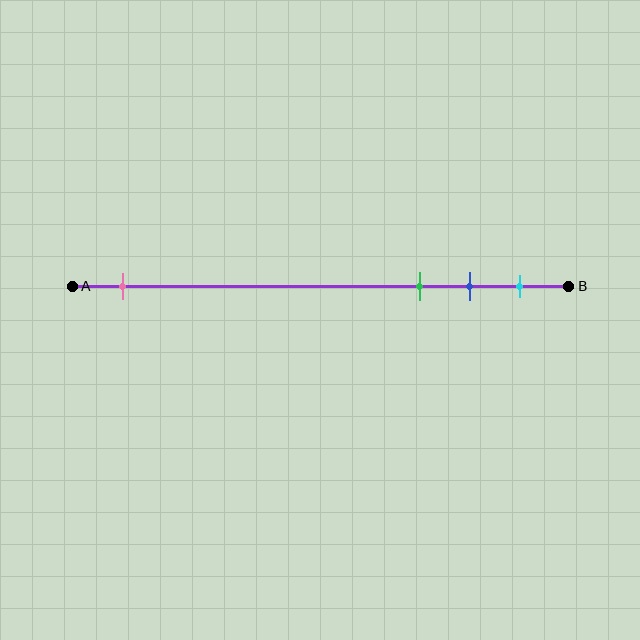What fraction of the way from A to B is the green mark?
The green mark is approximately 70% (0.7) of the way from A to B.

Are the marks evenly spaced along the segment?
No, the marks are not evenly spaced.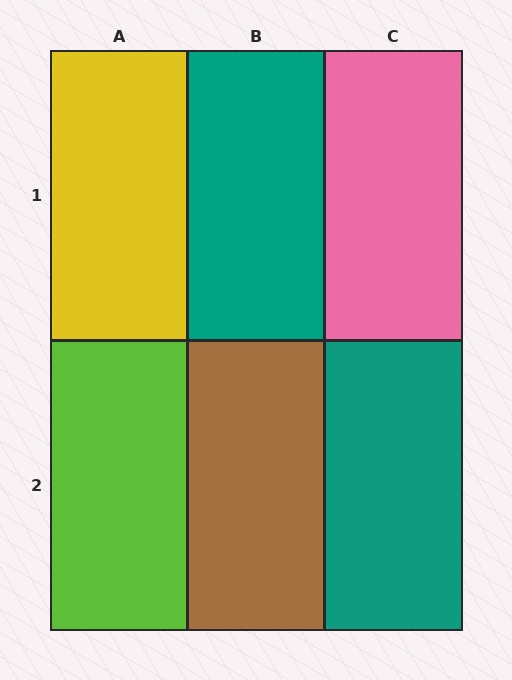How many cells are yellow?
1 cell is yellow.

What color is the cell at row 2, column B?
Brown.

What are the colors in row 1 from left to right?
Yellow, teal, pink.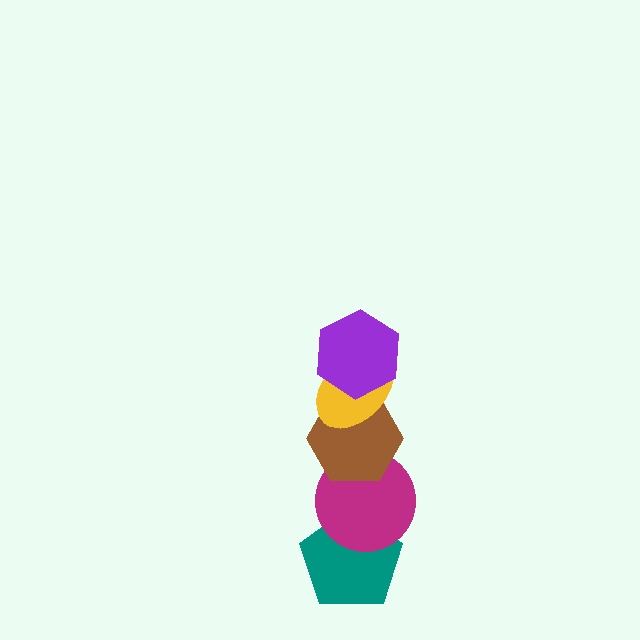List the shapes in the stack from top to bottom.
From top to bottom: the purple hexagon, the yellow ellipse, the brown hexagon, the magenta circle, the teal pentagon.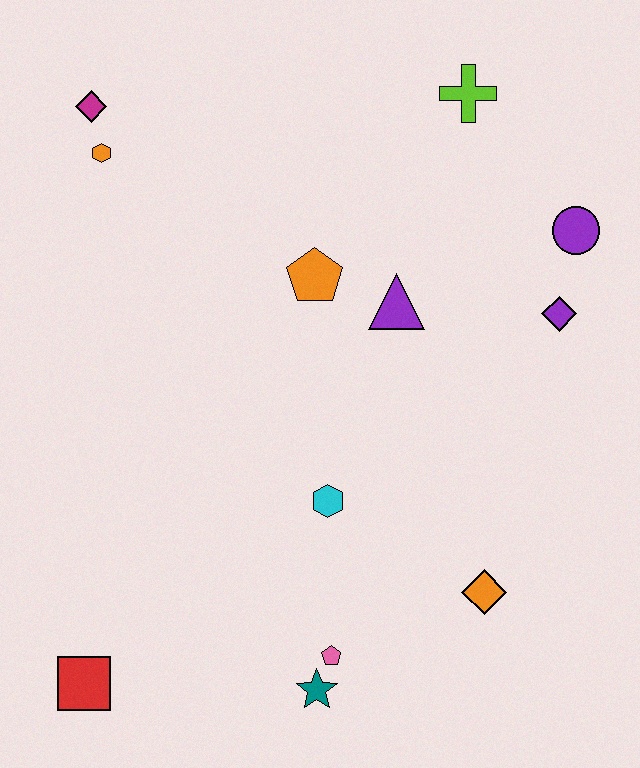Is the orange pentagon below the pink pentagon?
No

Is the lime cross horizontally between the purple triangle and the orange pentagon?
No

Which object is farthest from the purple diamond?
The red square is farthest from the purple diamond.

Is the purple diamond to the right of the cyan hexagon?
Yes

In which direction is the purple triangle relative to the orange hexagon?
The purple triangle is to the right of the orange hexagon.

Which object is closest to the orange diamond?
The pink pentagon is closest to the orange diamond.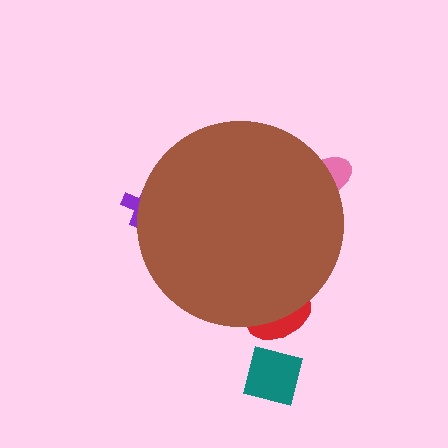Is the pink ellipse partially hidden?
Yes, the pink ellipse is partially hidden behind the brown circle.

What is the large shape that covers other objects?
A brown circle.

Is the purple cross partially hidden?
Yes, the purple cross is partially hidden behind the brown circle.